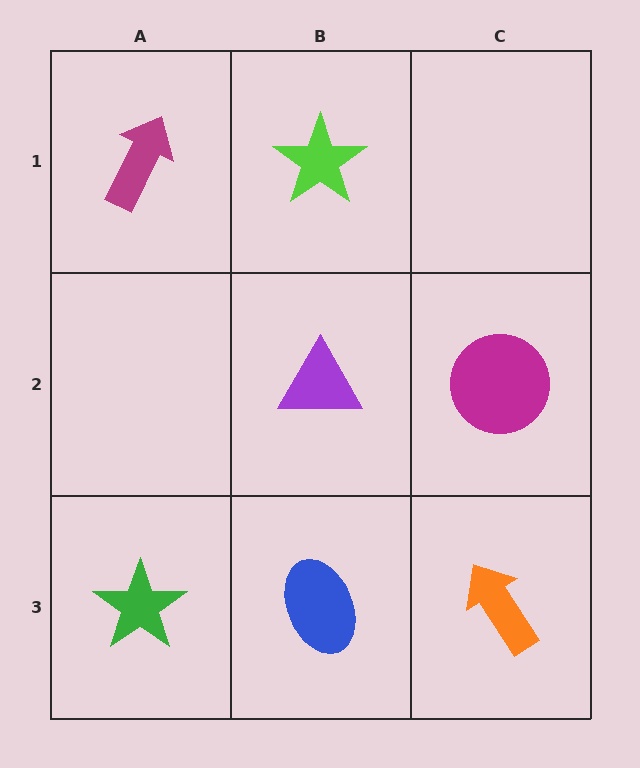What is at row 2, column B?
A purple triangle.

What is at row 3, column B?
A blue ellipse.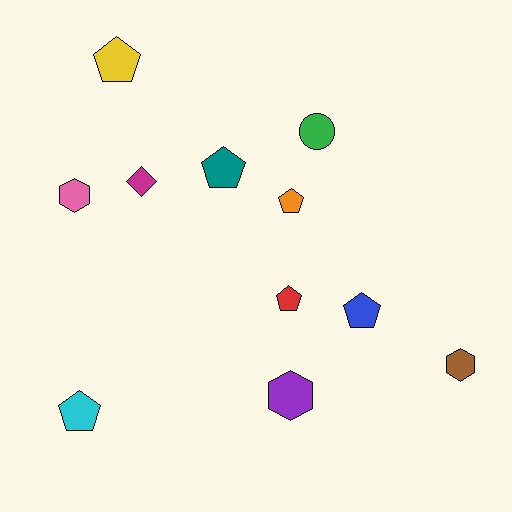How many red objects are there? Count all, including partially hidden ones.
There is 1 red object.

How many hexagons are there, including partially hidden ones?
There are 3 hexagons.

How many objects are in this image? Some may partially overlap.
There are 11 objects.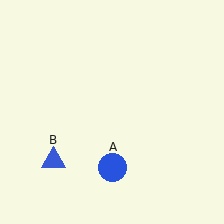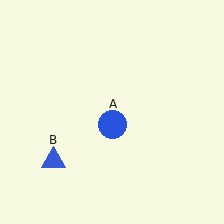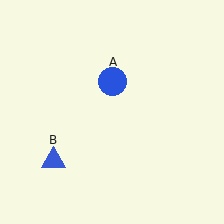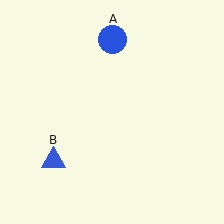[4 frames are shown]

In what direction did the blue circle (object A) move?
The blue circle (object A) moved up.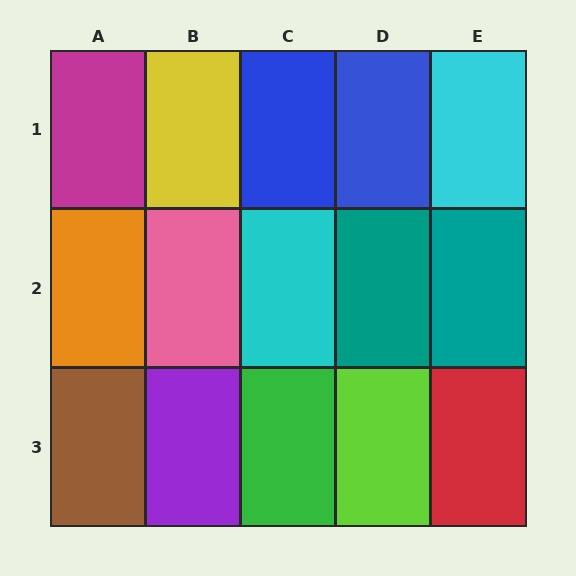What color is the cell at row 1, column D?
Blue.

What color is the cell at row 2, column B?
Pink.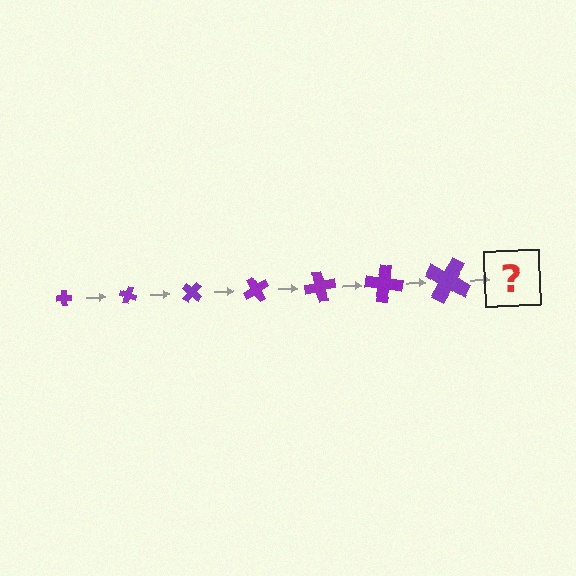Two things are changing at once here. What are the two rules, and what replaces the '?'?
The two rules are that the cross grows larger each step and it rotates 20 degrees each step. The '?' should be a cross, larger than the previous one and rotated 140 degrees from the start.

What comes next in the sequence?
The next element should be a cross, larger than the previous one and rotated 140 degrees from the start.